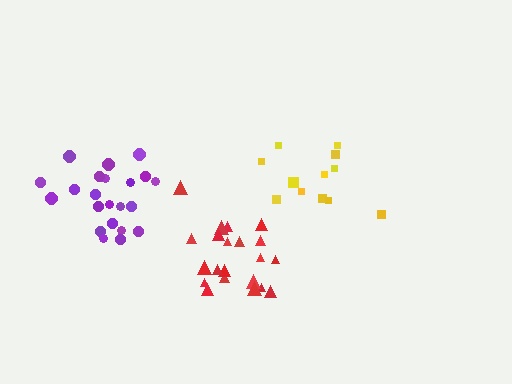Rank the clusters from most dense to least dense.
purple, red, yellow.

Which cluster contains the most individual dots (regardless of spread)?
Purple (22).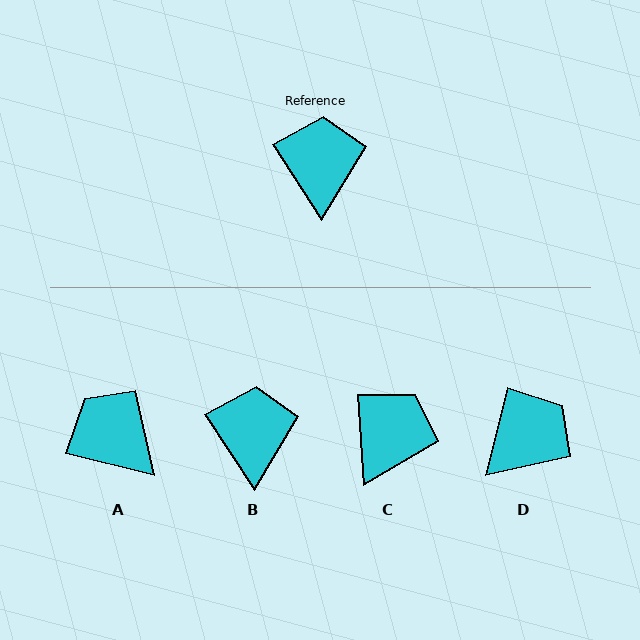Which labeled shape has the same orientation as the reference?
B.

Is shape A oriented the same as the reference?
No, it is off by about 44 degrees.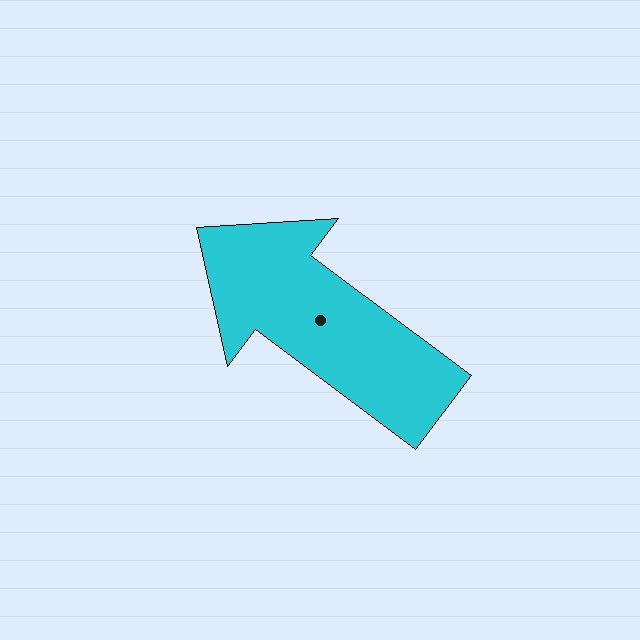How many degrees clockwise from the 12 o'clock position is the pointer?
Approximately 307 degrees.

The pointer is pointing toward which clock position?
Roughly 10 o'clock.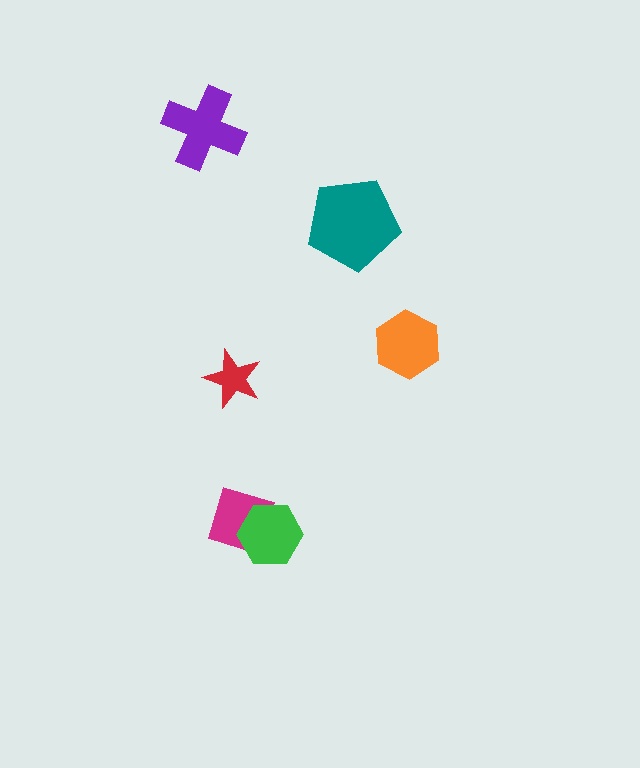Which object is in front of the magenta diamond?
The green hexagon is in front of the magenta diamond.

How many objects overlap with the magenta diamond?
1 object overlaps with the magenta diamond.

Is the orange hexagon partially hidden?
No, no other shape covers it.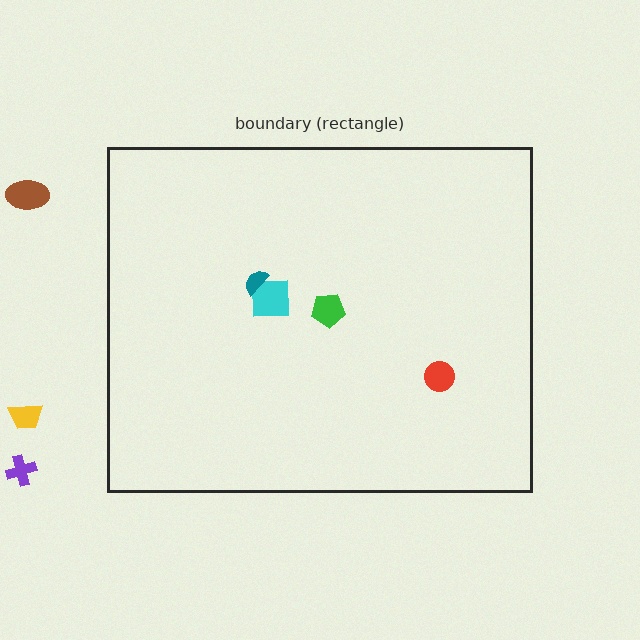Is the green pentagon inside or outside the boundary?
Inside.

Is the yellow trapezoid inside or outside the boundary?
Outside.